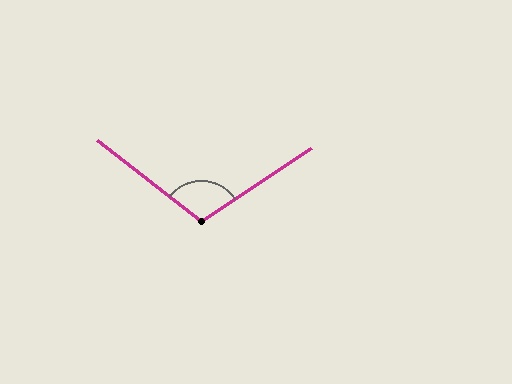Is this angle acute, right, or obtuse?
It is obtuse.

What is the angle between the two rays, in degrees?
Approximately 108 degrees.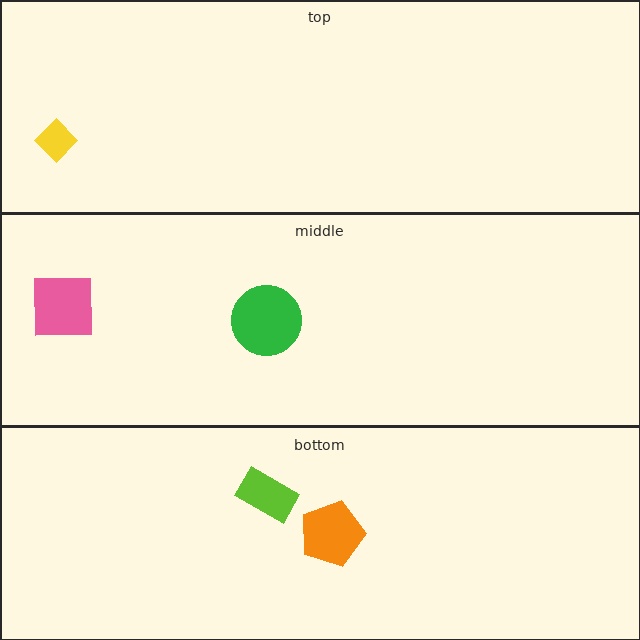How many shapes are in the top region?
1.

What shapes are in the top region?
The yellow diamond.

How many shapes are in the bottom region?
2.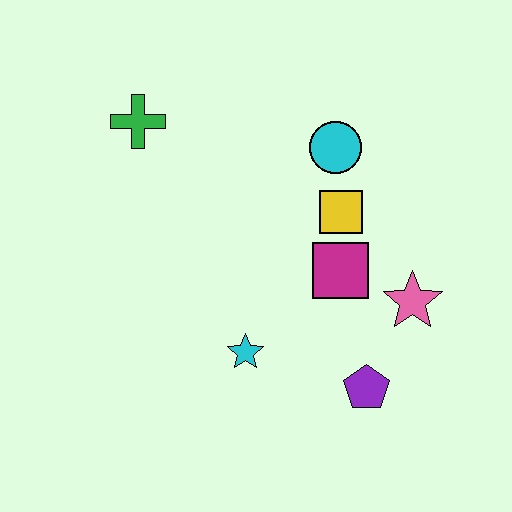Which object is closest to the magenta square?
The yellow square is closest to the magenta square.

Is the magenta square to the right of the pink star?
No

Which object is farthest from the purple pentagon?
The green cross is farthest from the purple pentagon.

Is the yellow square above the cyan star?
Yes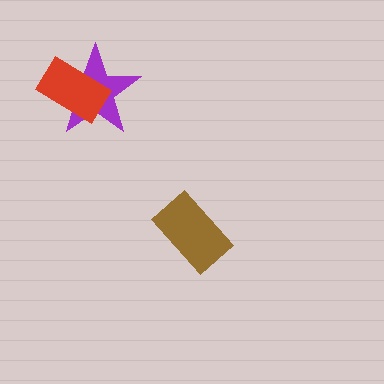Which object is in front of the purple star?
The red rectangle is in front of the purple star.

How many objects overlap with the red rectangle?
1 object overlaps with the red rectangle.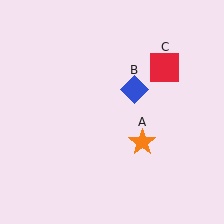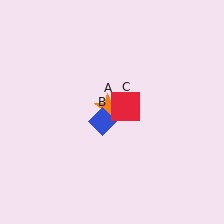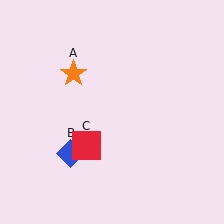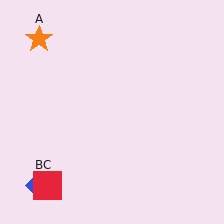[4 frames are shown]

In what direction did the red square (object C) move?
The red square (object C) moved down and to the left.